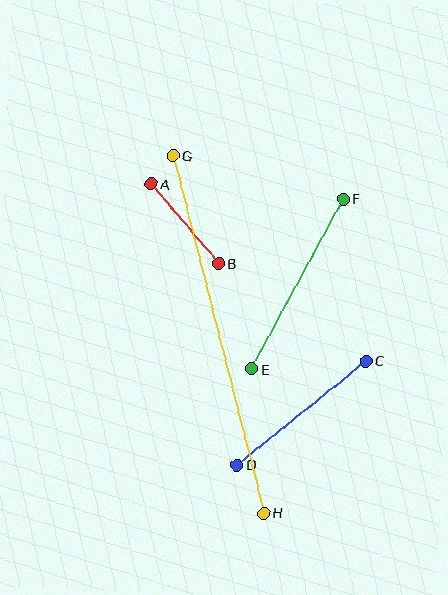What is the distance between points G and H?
The distance is approximately 369 pixels.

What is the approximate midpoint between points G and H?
The midpoint is at approximately (218, 334) pixels.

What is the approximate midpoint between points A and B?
The midpoint is at approximately (185, 223) pixels.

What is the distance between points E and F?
The distance is approximately 193 pixels.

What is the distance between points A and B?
The distance is approximately 104 pixels.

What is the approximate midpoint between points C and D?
The midpoint is at approximately (302, 413) pixels.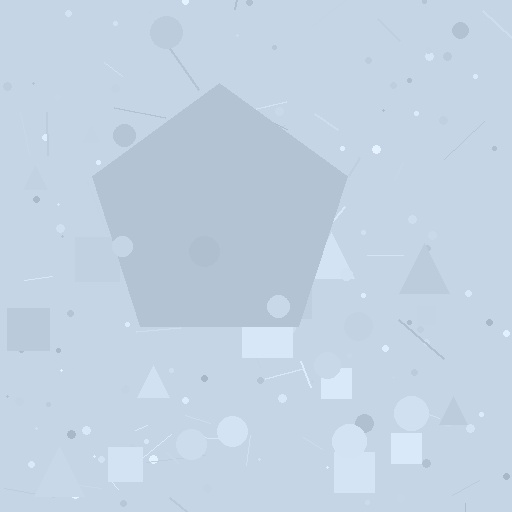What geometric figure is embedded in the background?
A pentagon is embedded in the background.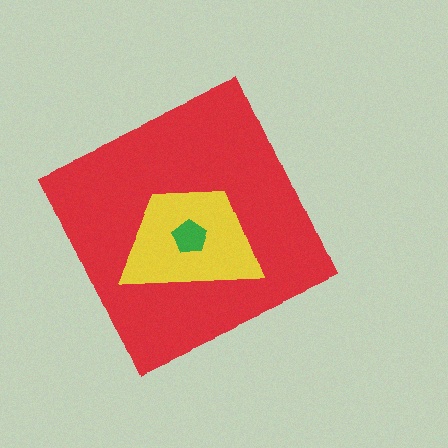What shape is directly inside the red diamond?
The yellow trapezoid.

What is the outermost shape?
The red diamond.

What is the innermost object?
The green pentagon.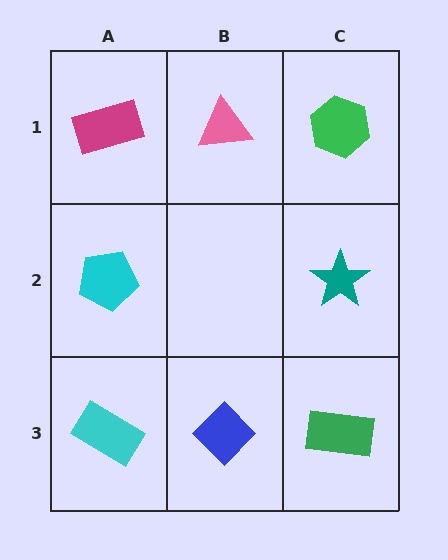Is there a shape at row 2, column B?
No, that cell is empty.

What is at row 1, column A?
A magenta rectangle.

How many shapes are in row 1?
3 shapes.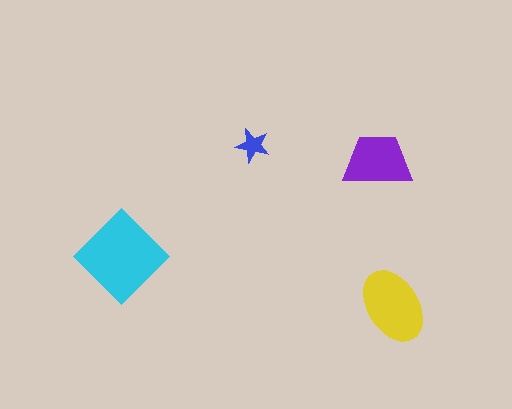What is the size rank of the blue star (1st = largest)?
4th.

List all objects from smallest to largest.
The blue star, the purple trapezoid, the yellow ellipse, the cyan diamond.